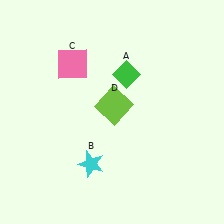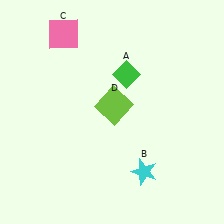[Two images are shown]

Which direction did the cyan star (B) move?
The cyan star (B) moved right.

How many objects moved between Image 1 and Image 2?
2 objects moved between the two images.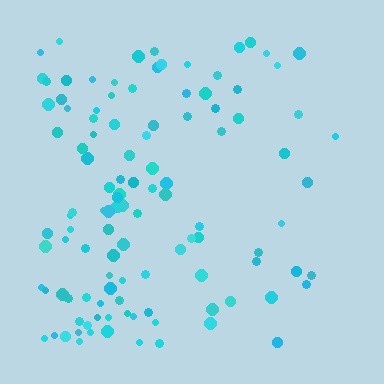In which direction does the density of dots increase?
From right to left, with the left side densest.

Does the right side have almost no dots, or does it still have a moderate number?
Still a moderate number, just noticeably fewer than the left.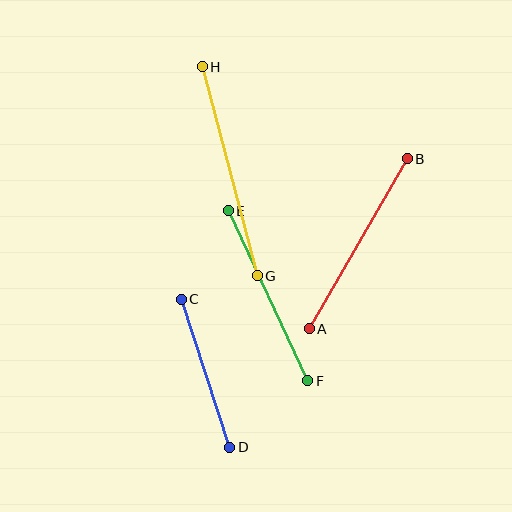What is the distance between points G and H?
The distance is approximately 216 pixels.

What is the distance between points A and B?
The distance is approximately 196 pixels.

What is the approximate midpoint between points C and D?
The midpoint is at approximately (206, 373) pixels.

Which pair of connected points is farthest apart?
Points G and H are farthest apart.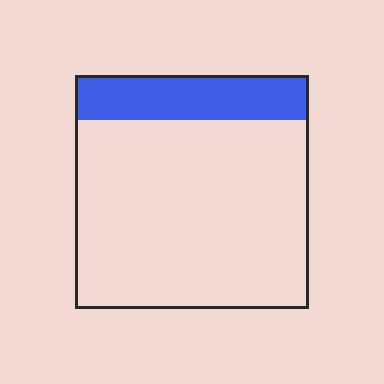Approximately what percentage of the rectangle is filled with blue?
Approximately 20%.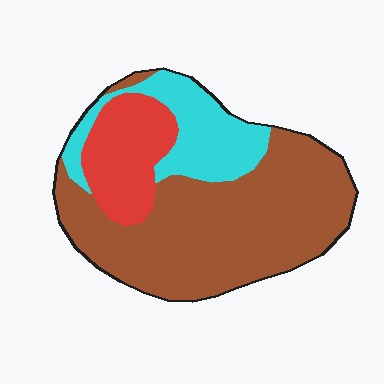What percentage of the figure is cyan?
Cyan covers about 20% of the figure.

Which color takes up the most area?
Brown, at roughly 60%.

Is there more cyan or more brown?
Brown.